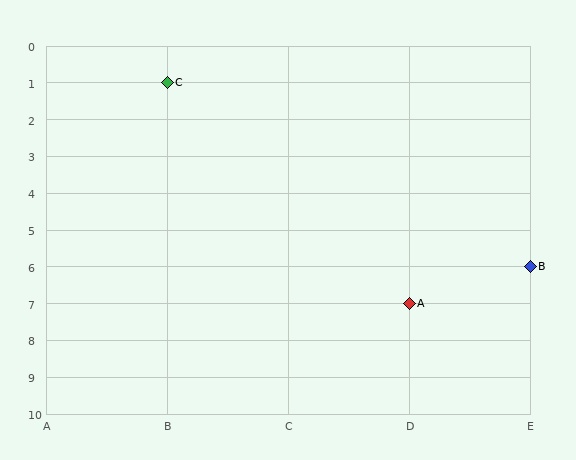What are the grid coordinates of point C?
Point C is at grid coordinates (B, 1).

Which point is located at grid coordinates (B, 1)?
Point C is at (B, 1).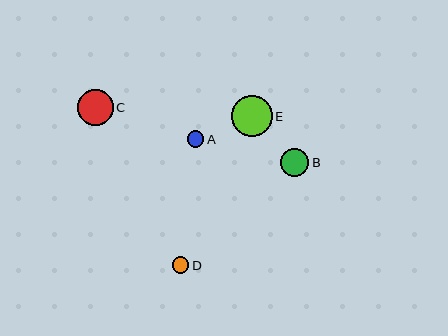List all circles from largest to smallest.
From largest to smallest: E, C, B, A, D.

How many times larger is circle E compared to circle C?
Circle E is approximately 1.1 times the size of circle C.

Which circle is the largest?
Circle E is the largest with a size of approximately 41 pixels.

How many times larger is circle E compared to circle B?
Circle E is approximately 1.4 times the size of circle B.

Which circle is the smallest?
Circle D is the smallest with a size of approximately 17 pixels.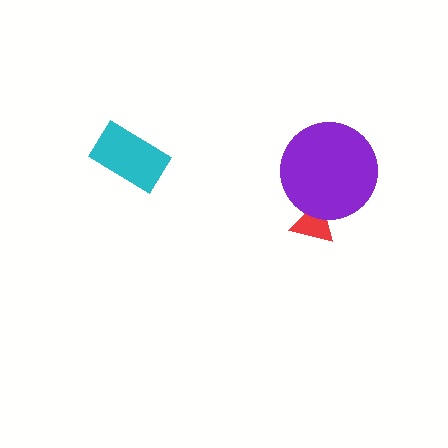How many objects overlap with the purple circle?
1 object overlaps with the purple circle.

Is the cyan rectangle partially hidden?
No, no other shape covers it.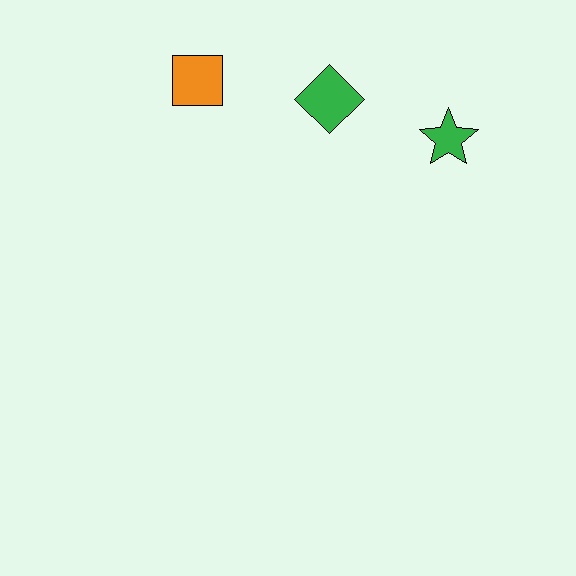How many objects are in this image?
There are 3 objects.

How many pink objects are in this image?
There are no pink objects.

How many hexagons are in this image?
There are no hexagons.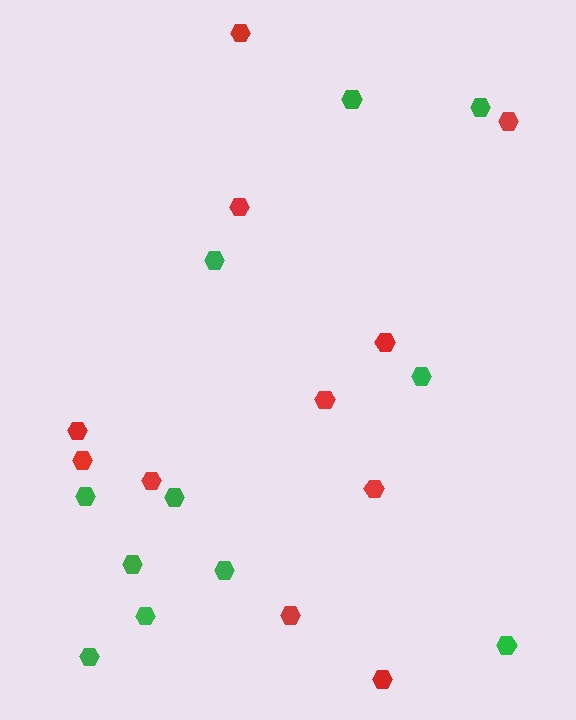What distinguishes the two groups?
There are 2 groups: one group of red hexagons (11) and one group of green hexagons (11).